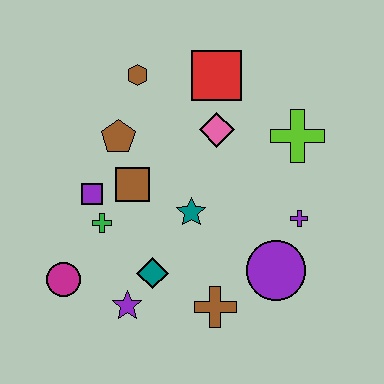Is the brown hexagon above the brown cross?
Yes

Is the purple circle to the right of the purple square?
Yes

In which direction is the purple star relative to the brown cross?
The purple star is to the left of the brown cross.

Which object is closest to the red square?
The pink diamond is closest to the red square.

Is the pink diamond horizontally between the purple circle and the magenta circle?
Yes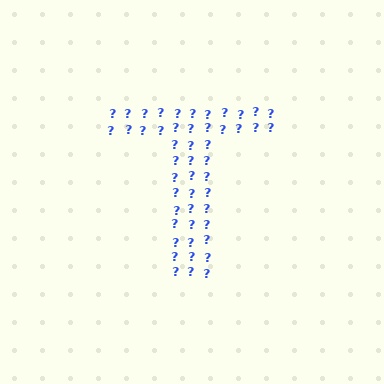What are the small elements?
The small elements are question marks.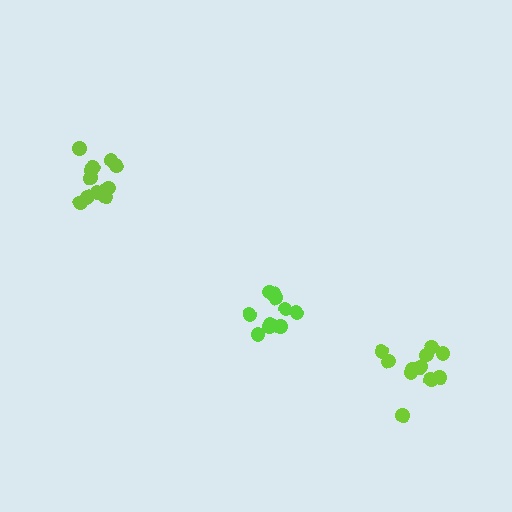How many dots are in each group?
Group 1: 10 dots, Group 2: 12 dots, Group 3: 11 dots (33 total).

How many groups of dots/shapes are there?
There are 3 groups.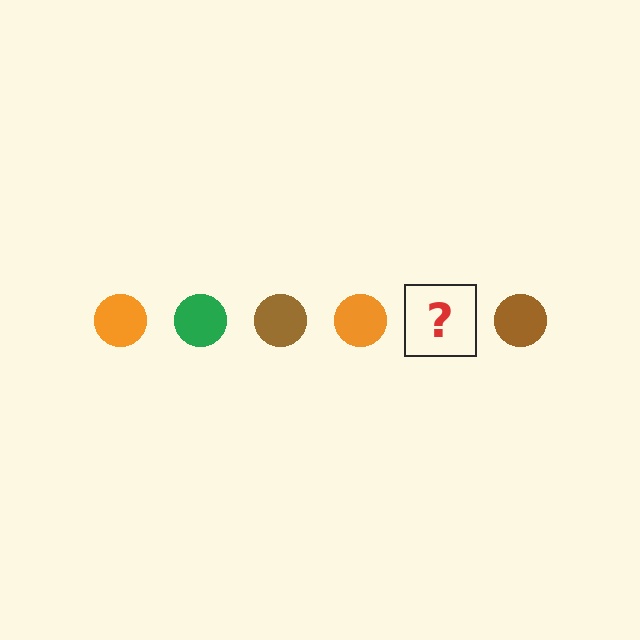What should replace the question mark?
The question mark should be replaced with a green circle.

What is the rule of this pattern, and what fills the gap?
The rule is that the pattern cycles through orange, green, brown circles. The gap should be filled with a green circle.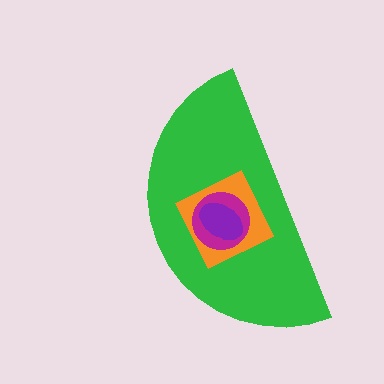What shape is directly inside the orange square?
The magenta circle.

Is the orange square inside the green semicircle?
Yes.